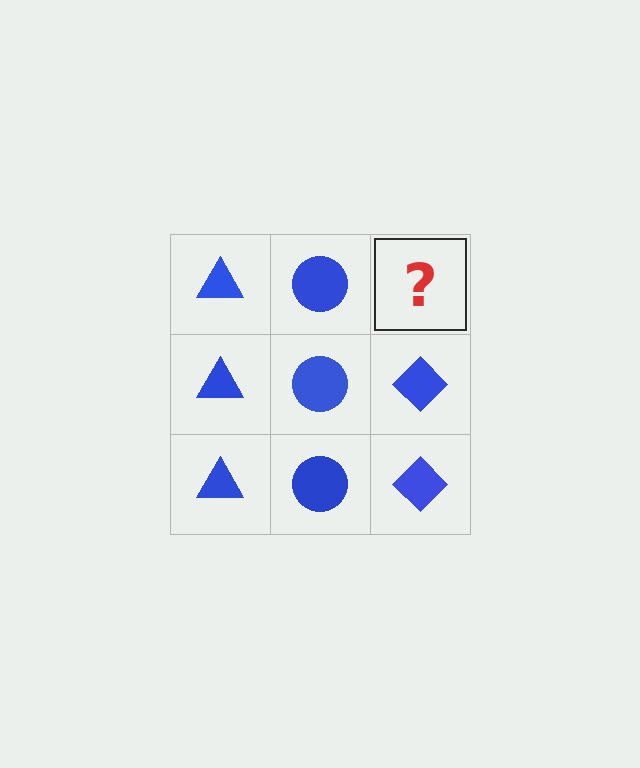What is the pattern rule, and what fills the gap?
The rule is that each column has a consistent shape. The gap should be filled with a blue diamond.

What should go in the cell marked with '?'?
The missing cell should contain a blue diamond.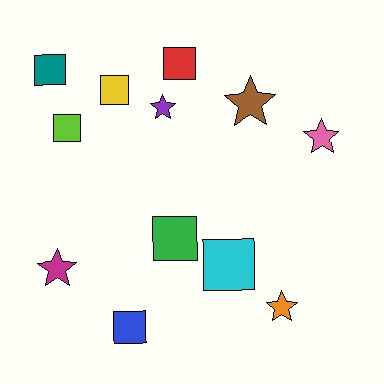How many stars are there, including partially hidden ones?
There are 5 stars.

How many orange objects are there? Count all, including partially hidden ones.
There is 1 orange object.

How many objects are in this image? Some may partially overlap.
There are 12 objects.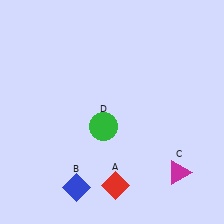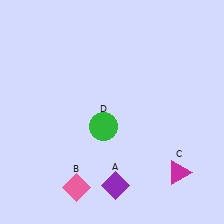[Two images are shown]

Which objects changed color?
A changed from red to purple. B changed from blue to pink.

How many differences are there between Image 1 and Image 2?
There are 2 differences between the two images.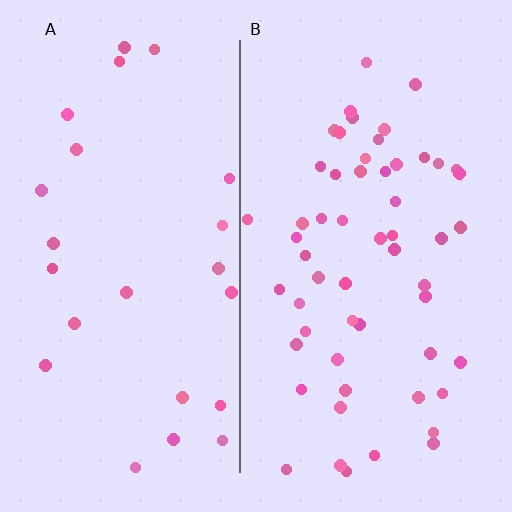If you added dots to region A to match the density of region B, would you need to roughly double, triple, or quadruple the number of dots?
Approximately double.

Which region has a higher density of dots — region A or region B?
B (the right).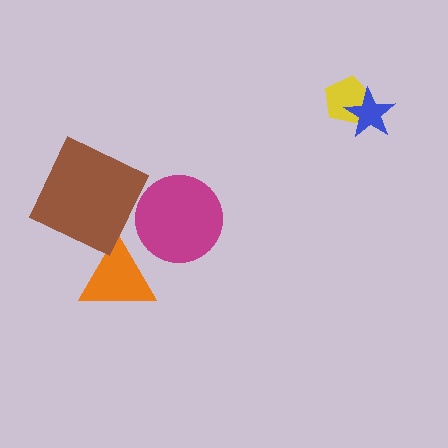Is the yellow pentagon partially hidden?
Yes, it is partially covered by another shape.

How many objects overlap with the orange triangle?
0 objects overlap with the orange triangle.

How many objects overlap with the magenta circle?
0 objects overlap with the magenta circle.